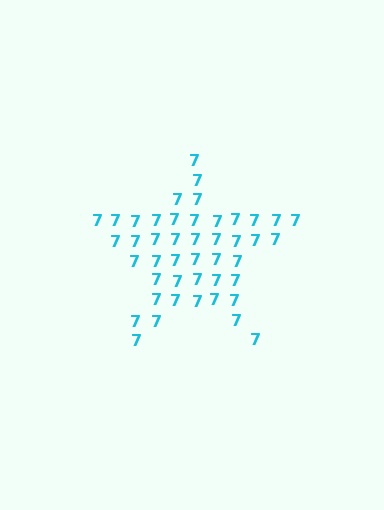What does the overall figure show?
The overall figure shows a star.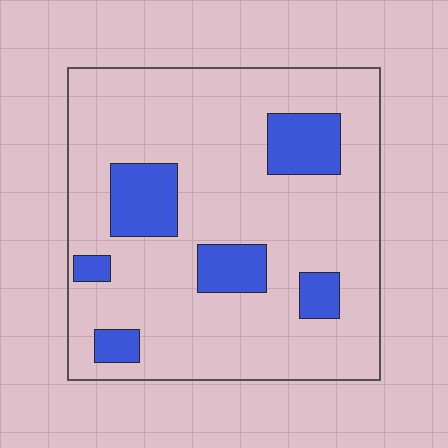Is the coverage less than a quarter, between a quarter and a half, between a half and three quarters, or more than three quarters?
Less than a quarter.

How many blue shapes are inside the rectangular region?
6.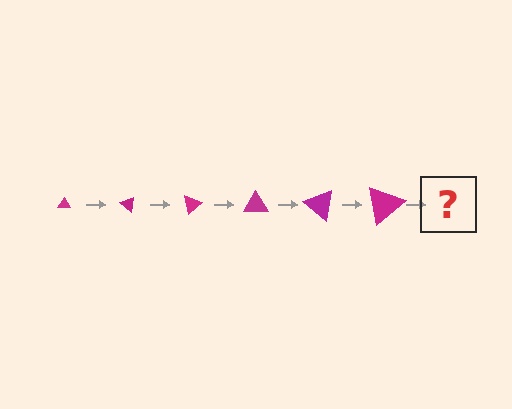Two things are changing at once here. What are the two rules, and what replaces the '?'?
The two rules are that the triangle grows larger each step and it rotates 40 degrees each step. The '?' should be a triangle, larger than the previous one and rotated 240 degrees from the start.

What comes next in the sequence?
The next element should be a triangle, larger than the previous one and rotated 240 degrees from the start.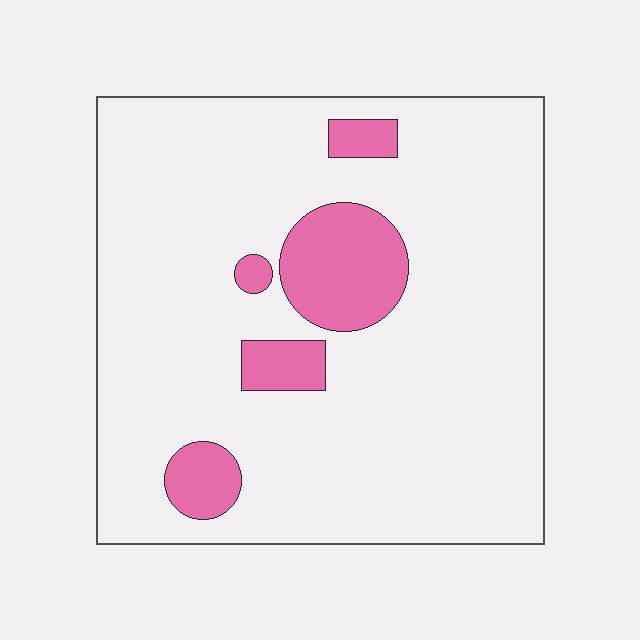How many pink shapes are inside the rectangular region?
5.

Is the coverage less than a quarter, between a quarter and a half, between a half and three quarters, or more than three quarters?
Less than a quarter.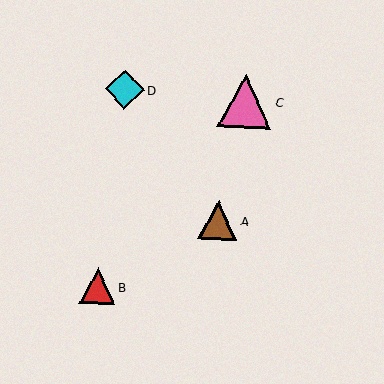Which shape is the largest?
The pink triangle (labeled C) is the largest.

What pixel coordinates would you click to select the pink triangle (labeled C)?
Click at (245, 101) to select the pink triangle C.